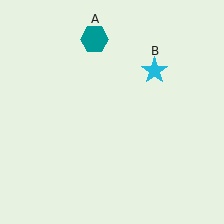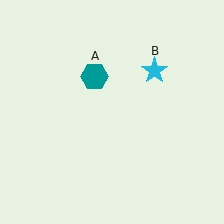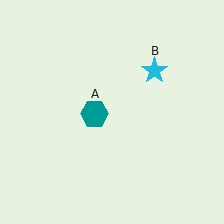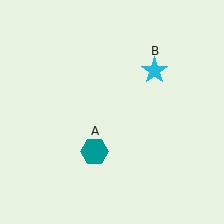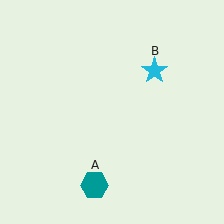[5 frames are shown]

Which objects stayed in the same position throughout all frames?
Cyan star (object B) remained stationary.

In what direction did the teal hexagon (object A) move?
The teal hexagon (object A) moved down.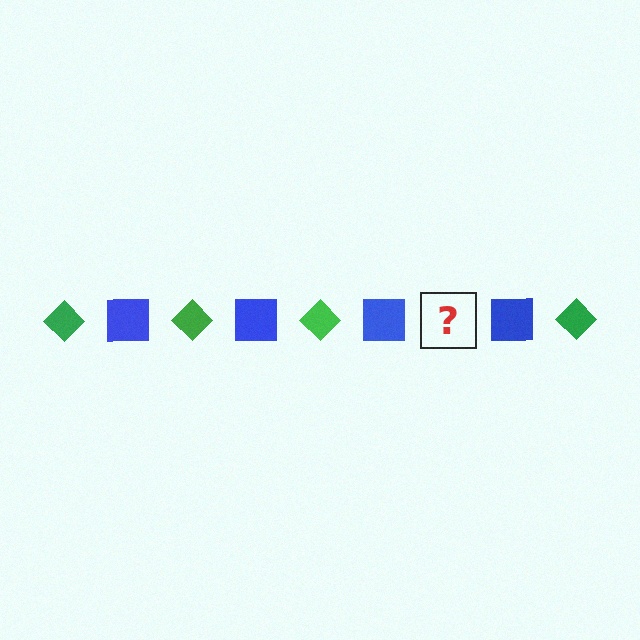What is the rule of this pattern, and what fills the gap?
The rule is that the pattern alternates between green diamond and blue square. The gap should be filled with a green diamond.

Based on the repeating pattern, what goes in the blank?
The blank should be a green diamond.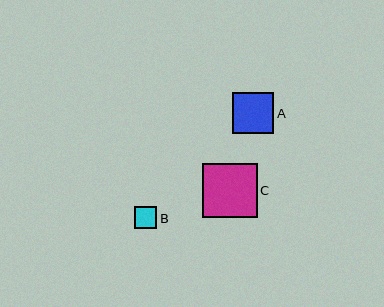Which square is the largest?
Square C is the largest with a size of approximately 55 pixels.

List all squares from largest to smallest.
From largest to smallest: C, A, B.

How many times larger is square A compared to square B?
Square A is approximately 1.9 times the size of square B.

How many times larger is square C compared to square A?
Square C is approximately 1.3 times the size of square A.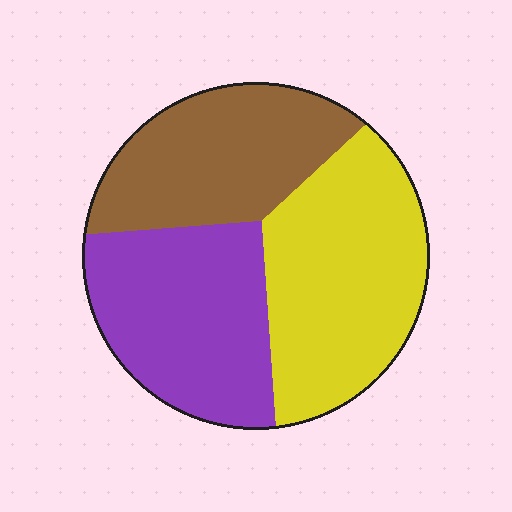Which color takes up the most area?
Yellow, at roughly 40%.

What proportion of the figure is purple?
Purple takes up between a sixth and a third of the figure.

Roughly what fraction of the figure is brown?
Brown covers around 30% of the figure.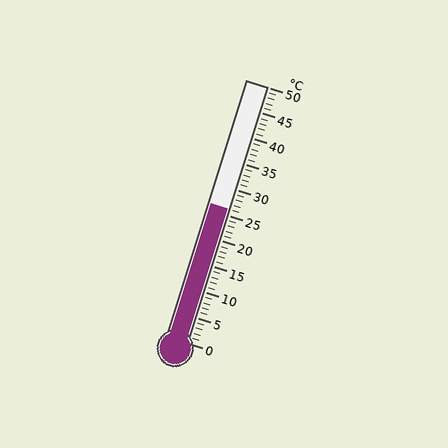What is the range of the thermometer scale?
The thermometer scale ranges from 0°C to 50°C.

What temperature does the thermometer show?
The thermometer shows approximately 26°C.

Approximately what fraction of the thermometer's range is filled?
The thermometer is filled to approximately 50% of its range.